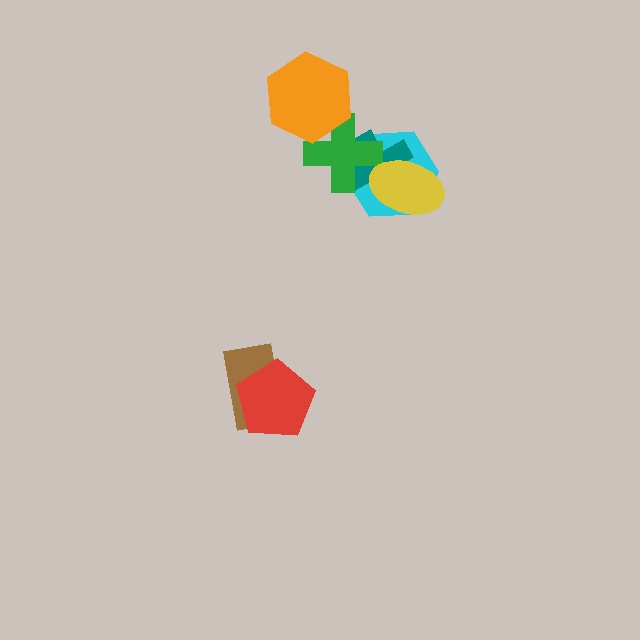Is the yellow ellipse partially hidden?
No, no other shape covers it.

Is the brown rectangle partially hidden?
Yes, it is partially covered by another shape.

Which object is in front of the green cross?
The orange hexagon is in front of the green cross.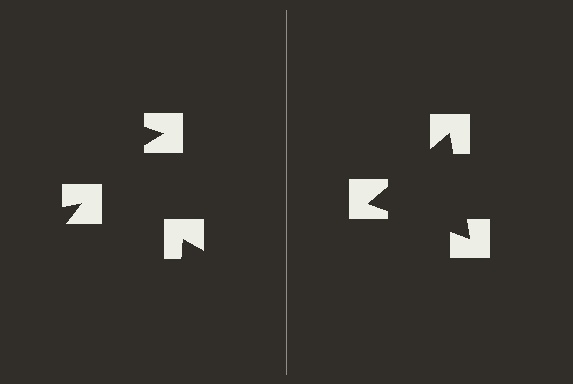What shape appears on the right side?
An illusory triangle.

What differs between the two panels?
The notched squares are positioned identically on both sides; only the wedge orientations differ. On the right they align to a triangle; on the left they are misaligned.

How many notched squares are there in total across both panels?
6 — 3 on each side.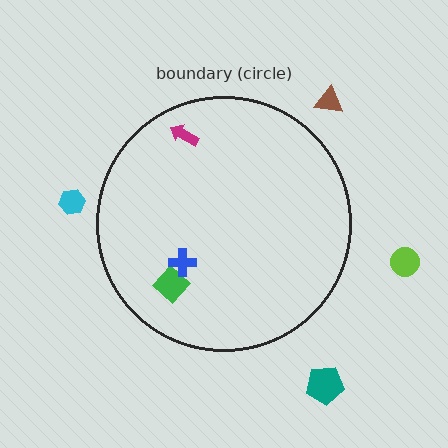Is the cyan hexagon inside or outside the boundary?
Outside.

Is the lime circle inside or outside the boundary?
Outside.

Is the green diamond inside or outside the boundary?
Inside.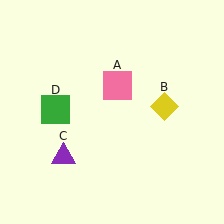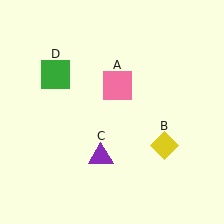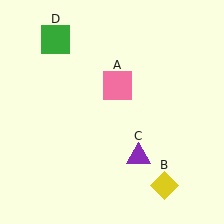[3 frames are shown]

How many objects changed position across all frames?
3 objects changed position: yellow diamond (object B), purple triangle (object C), green square (object D).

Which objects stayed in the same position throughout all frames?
Pink square (object A) remained stationary.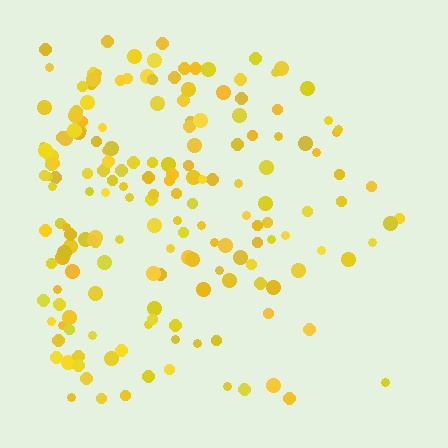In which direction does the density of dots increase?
From right to left, with the left side densest.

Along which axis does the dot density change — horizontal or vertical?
Horizontal.